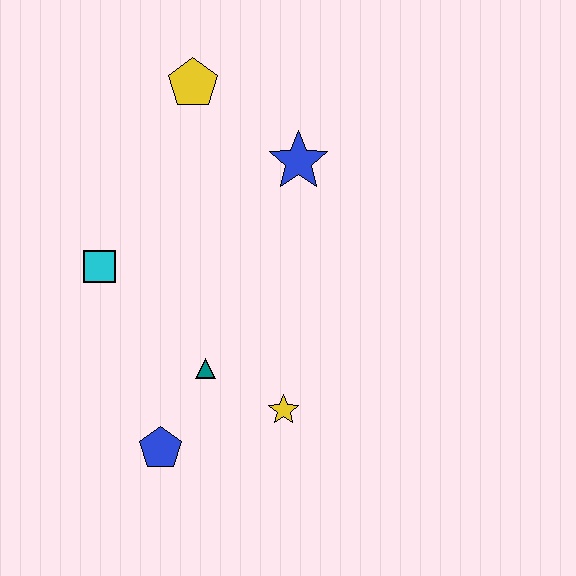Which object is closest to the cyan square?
The teal triangle is closest to the cyan square.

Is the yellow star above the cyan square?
No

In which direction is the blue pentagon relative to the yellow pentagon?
The blue pentagon is below the yellow pentagon.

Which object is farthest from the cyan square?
The yellow star is farthest from the cyan square.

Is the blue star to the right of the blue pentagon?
Yes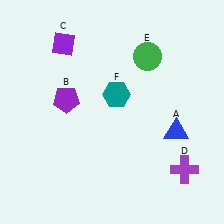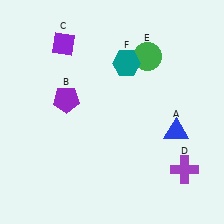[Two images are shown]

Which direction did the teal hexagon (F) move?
The teal hexagon (F) moved up.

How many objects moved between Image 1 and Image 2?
1 object moved between the two images.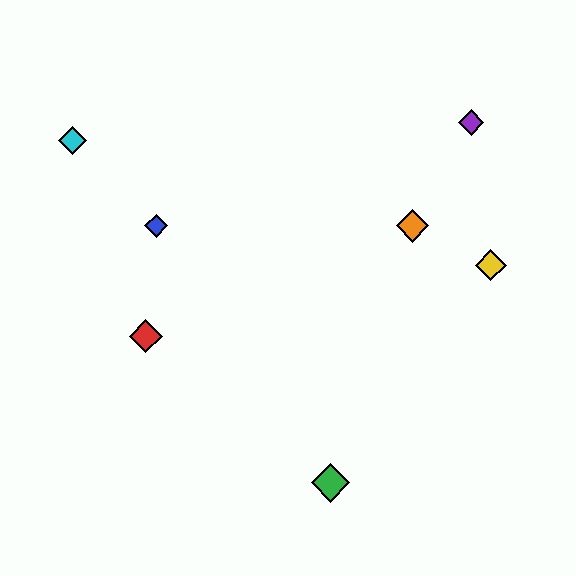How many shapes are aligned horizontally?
2 shapes (the blue diamond, the orange diamond) are aligned horizontally.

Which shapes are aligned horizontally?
The blue diamond, the orange diamond are aligned horizontally.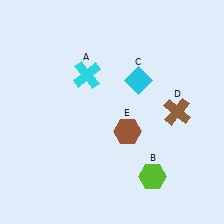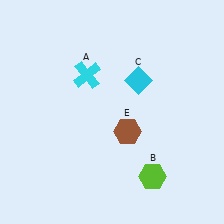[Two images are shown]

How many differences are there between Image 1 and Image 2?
There is 1 difference between the two images.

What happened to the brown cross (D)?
The brown cross (D) was removed in Image 2. It was in the top-right area of Image 1.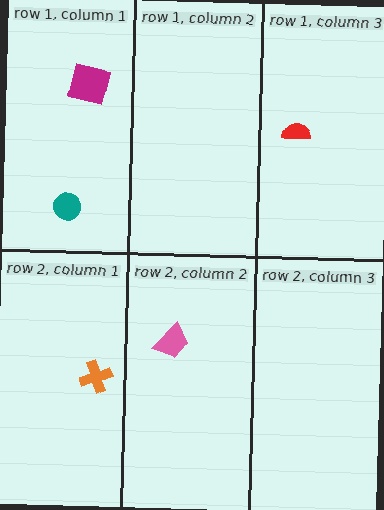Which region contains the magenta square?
The row 1, column 1 region.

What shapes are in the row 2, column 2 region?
The pink trapezoid.